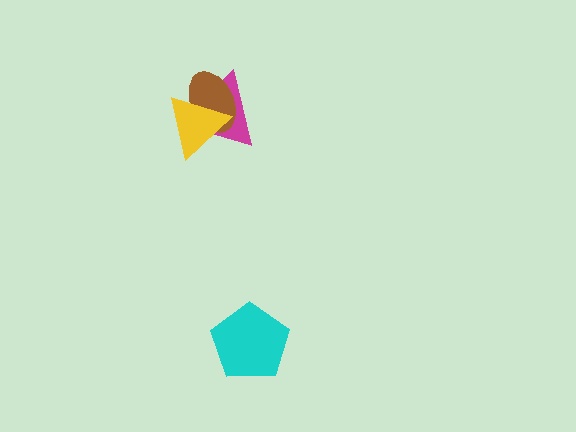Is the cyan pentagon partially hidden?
No, no other shape covers it.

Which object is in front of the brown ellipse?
The yellow triangle is in front of the brown ellipse.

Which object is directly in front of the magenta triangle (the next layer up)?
The brown ellipse is directly in front of the magenta triangle.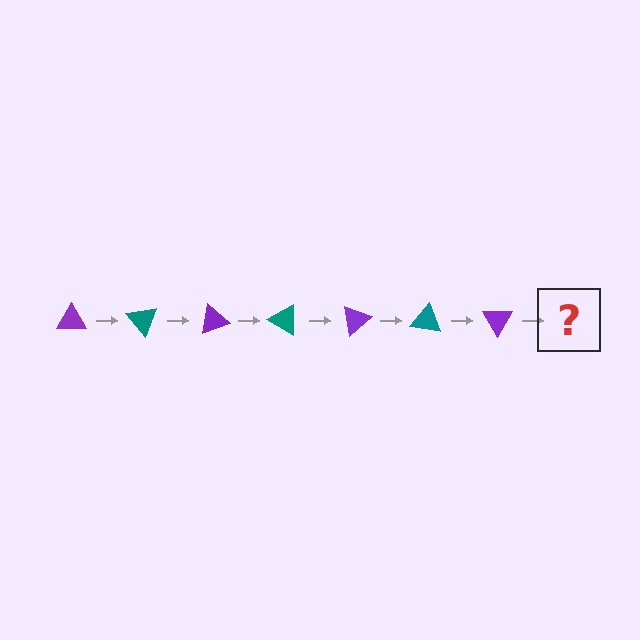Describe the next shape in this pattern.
It should be a teal triangle, rotated 350 degrees from the start.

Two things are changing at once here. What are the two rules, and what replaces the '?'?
The two rules are that it rotates 50 degrees each step and the color cycles through purple and teal. The '?' should be a teal triangle, rotated 350 degrees from the start.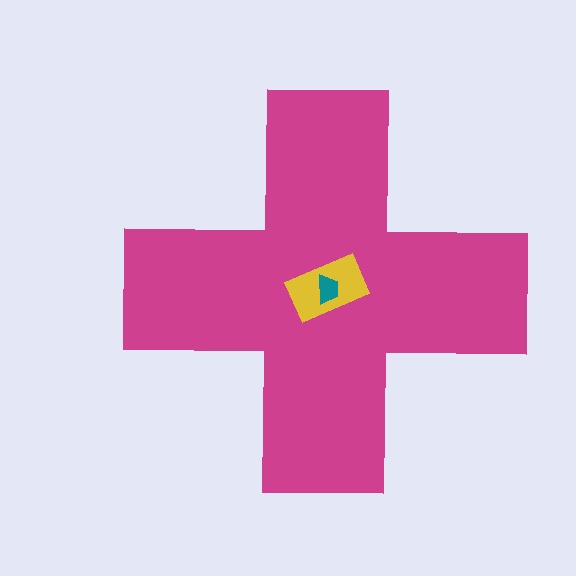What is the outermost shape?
The magenta cross.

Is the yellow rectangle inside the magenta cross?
Yes.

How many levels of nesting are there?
3.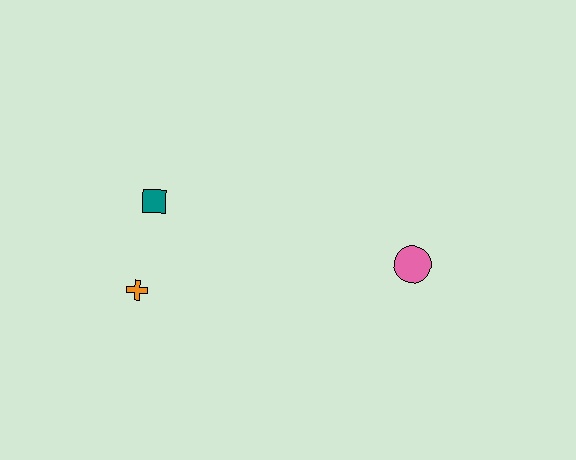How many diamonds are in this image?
There are no diamonds.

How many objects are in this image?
There are 3 objects.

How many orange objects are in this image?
There is 1 orange object.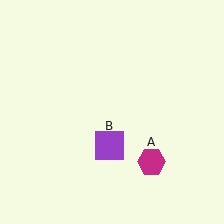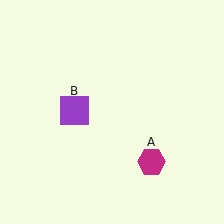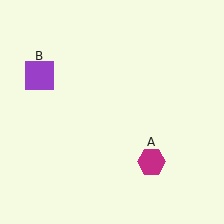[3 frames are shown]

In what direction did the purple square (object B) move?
The purple square (object B) moved up and to the left.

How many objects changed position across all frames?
1 object changed position: purple square (object B).